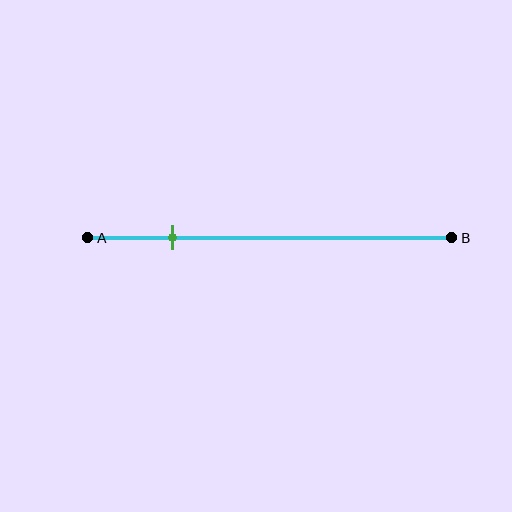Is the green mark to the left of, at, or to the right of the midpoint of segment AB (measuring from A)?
The green mark is to the left of the midpoint of segment AB.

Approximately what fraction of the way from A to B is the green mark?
The green mark is approximately 25% of the way from A to B.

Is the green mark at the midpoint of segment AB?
No, the mark is at about 25% from A, not at the 50% midpoint.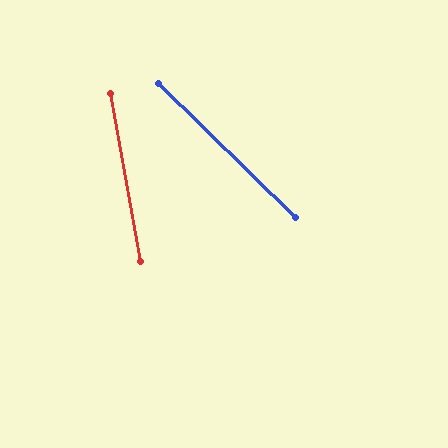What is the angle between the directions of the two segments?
Approximately 35 degrees.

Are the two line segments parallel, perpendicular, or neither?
Neither parallel nor perpendicular — they differ by about 35°.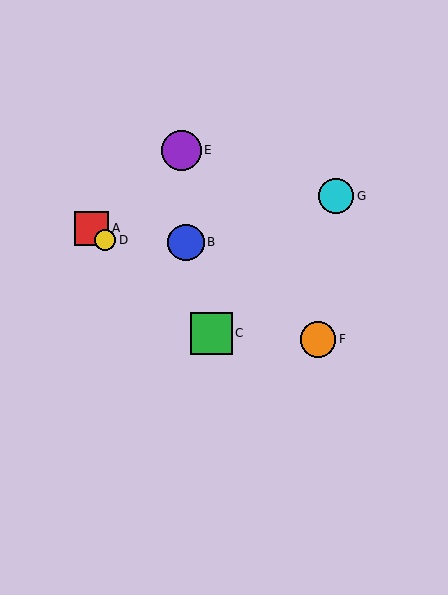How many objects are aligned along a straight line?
3 objects (A, C, D) are aligned along a straight line.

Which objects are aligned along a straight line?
Objects A, C, D are aligned along a straight line.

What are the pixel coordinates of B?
Object B is at (186, 242).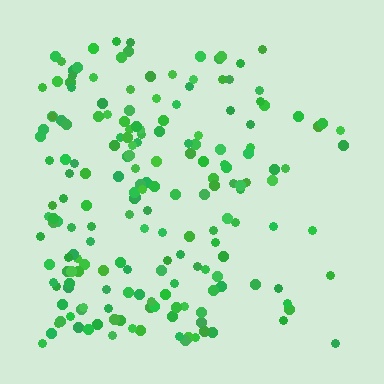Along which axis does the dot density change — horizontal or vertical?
Horizontal.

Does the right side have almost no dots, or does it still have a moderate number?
Still a moderate number, just noticeably fewer than the left.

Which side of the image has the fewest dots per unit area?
The right.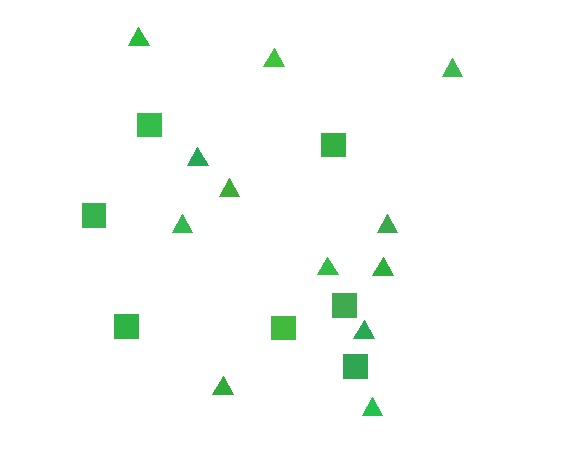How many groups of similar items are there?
There are 2 groups: one group of squares (7) and one group of triangles (12).